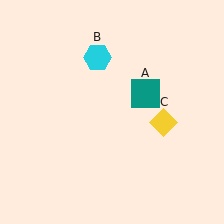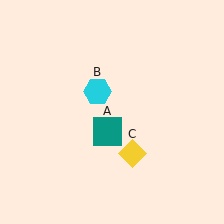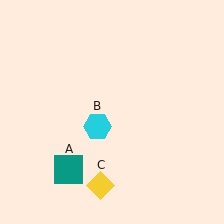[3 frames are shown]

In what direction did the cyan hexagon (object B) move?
The cyan hexagon (object B) moved down.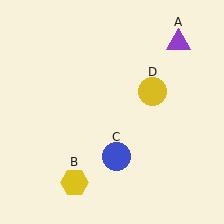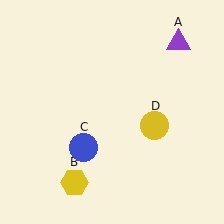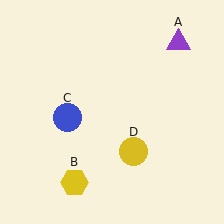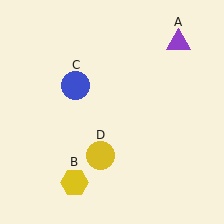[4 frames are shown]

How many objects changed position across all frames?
2 objects changed position: blue circle (object C), yellow circle (object D).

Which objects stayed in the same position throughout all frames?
Purple triangle (object A) and yellow hexagon (object B) remained stationary.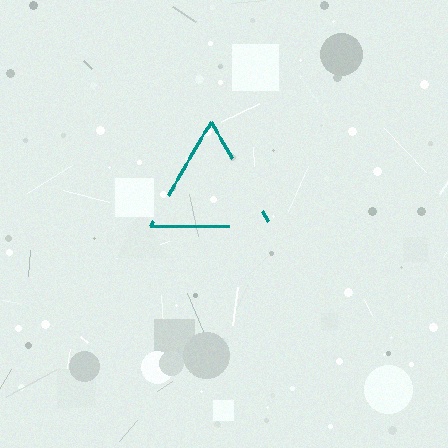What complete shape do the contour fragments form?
The contour fragments form a triangle.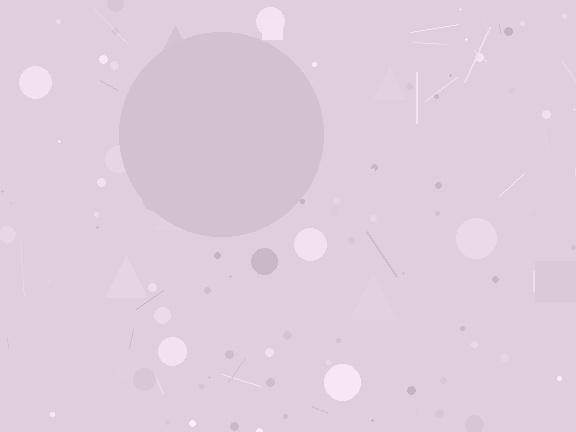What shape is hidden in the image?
A circle is hidden in the image.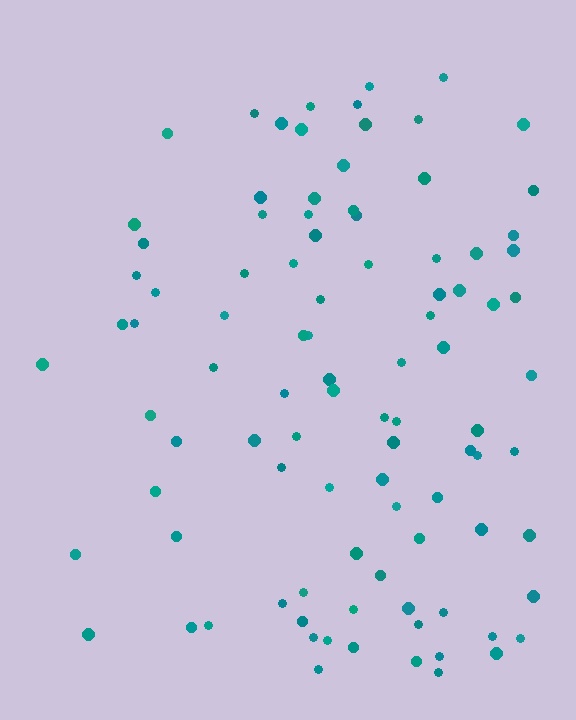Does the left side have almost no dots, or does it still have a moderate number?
Still a moderate number, just noticeably fewer than the right.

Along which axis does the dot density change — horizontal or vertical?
Horizontal.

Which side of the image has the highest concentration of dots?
The right.